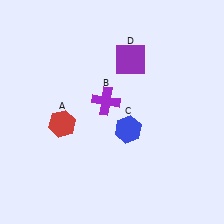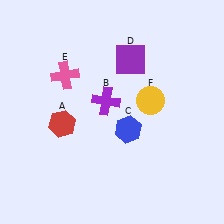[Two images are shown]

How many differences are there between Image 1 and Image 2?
There are 2 differences between the two images.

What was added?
A pink cross (E), a yellow circle (F) were added in Image 2.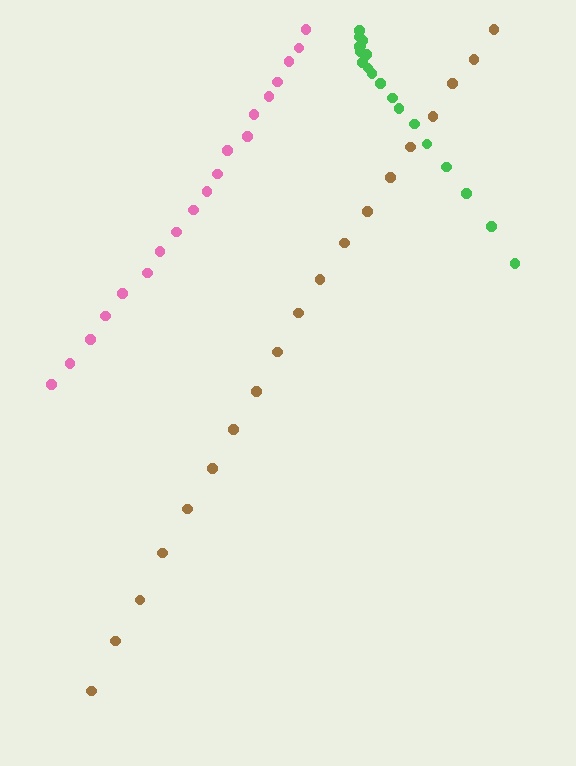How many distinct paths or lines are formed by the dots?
There are 3 distinct paths.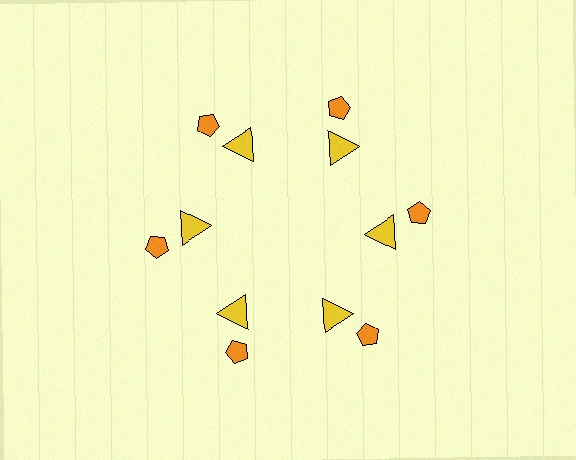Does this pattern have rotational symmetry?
Yes, this pattern has 6-fold rotational symmetry. It looks the same after rotating 60 degrees around the center.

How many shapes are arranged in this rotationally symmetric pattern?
There are 12 shapes, arranged in 6 groups of 2.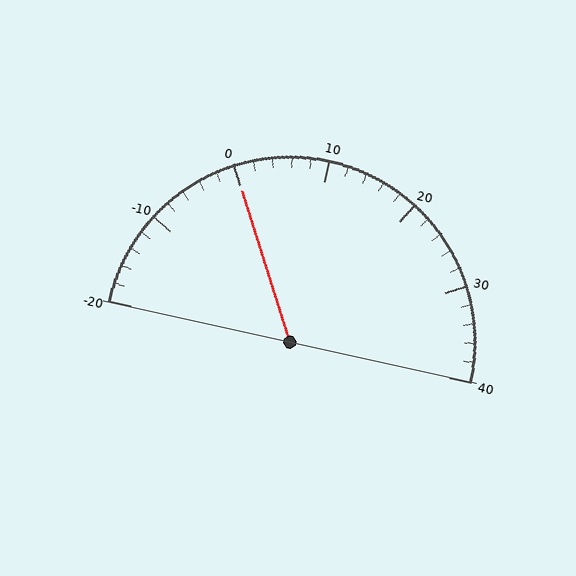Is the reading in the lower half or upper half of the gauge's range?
The reading is in the lower half of the range (-20 to 40).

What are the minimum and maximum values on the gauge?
The gauge ranges from -20 to 40.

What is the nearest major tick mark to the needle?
The nearest major tick mark is 0.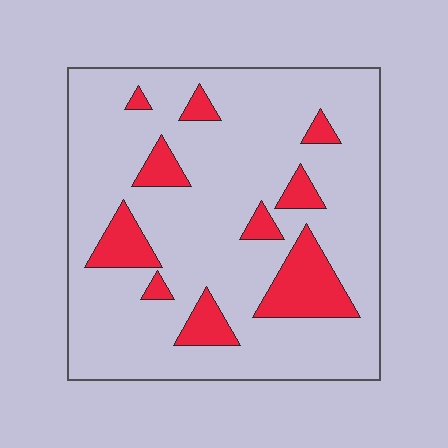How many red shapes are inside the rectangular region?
10.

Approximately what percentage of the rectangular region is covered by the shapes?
Approximately 15%.